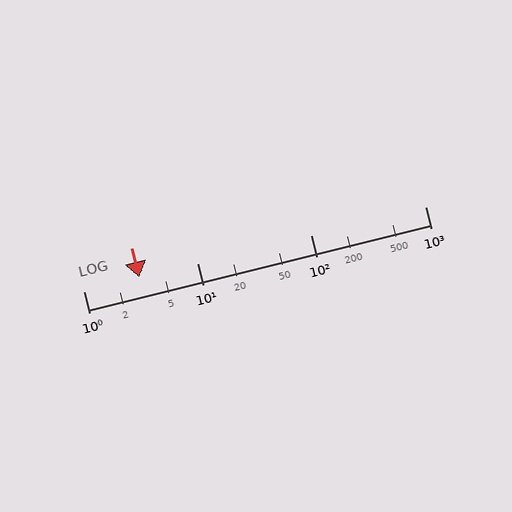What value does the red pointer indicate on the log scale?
The pointer indicates approximately 3.1.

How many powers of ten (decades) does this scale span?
The scale spans 3 decades, from 1 to 1000.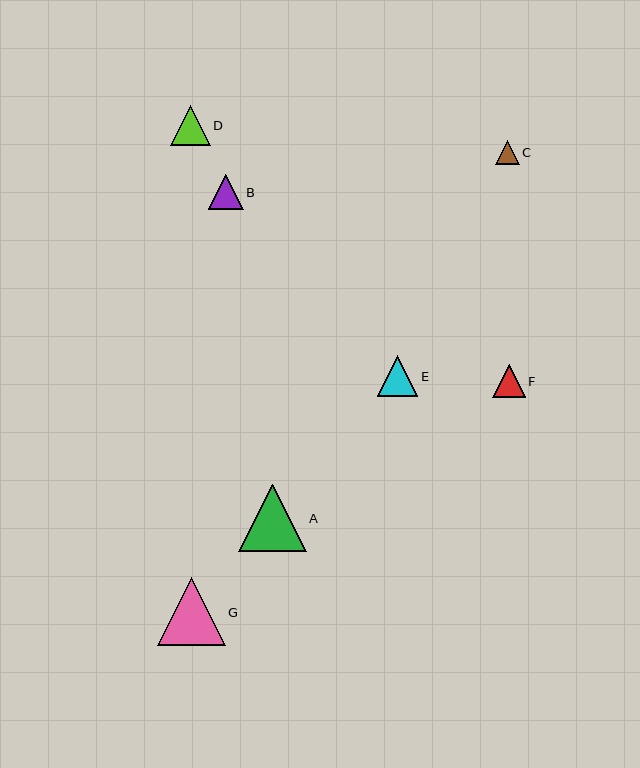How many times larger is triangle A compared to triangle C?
Triangle A is approximately 2.9 times the size of triangle C.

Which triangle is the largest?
Triangle G is the largest with a size of approximately 68 pixels.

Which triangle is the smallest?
Triangle C is the smallest with a size of approximately 23 pixels.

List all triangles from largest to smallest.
From largest to smallest: G, A, E, D, B, F, C.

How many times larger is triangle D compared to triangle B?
Triangle D is approximately 1.1 times the size of triangle B.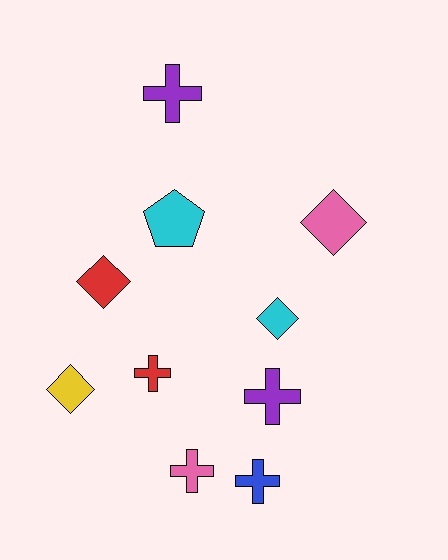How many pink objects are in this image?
There are 2 pink objects.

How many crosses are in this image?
There are 5 crosses.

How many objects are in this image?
There are 10 objects.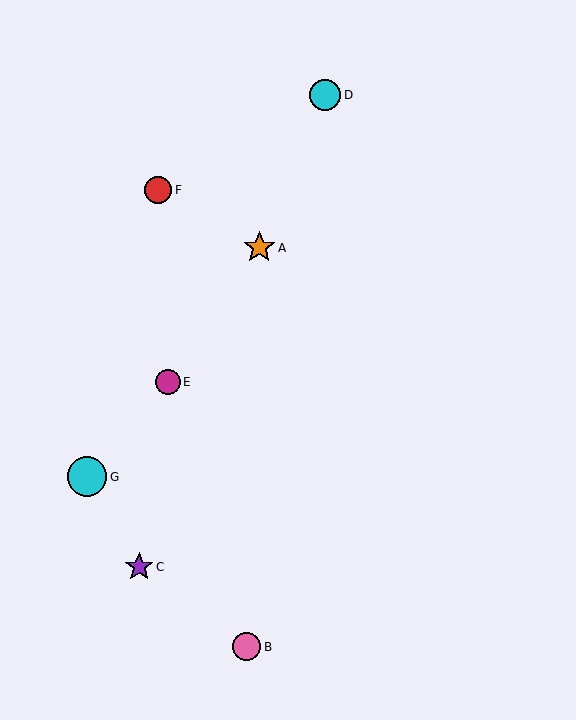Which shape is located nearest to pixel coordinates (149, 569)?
The purple star (labeled C) at (139, 567) is nearest to that location.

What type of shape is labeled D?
Shape D is a cyan circle.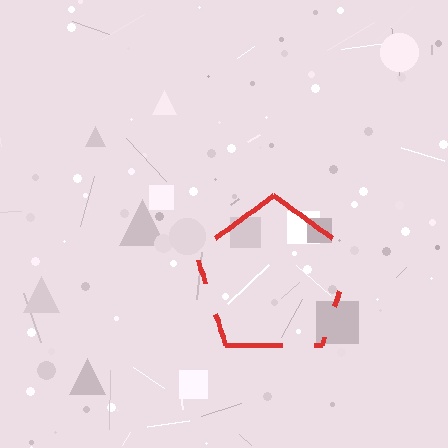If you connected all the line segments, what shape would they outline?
They would outline a pentagon.